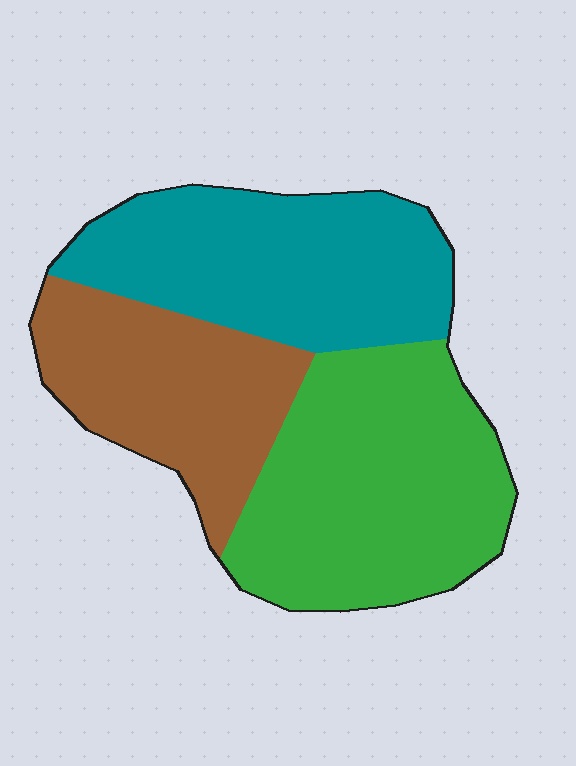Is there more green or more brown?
Green.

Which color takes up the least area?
Brown, at roughly 25%.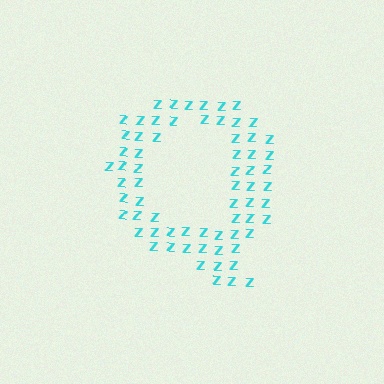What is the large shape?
The large shape is the letter Q.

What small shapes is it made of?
It is made of small letter Z's.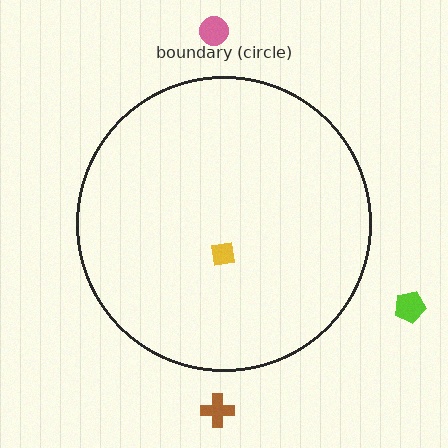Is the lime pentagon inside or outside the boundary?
Outside.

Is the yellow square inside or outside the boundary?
Inside.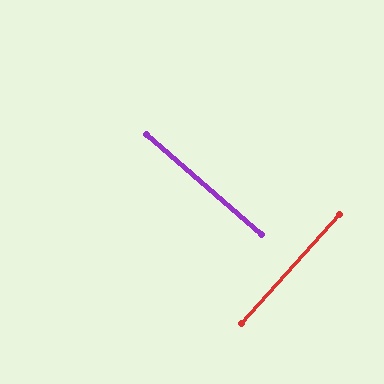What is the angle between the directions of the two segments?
Approximately 89 degrees.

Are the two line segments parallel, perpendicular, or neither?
Perpendicular — they meet at approximately 89°.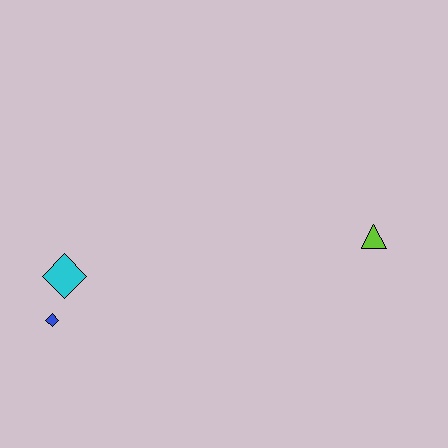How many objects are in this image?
There are 3 objects.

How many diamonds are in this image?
There are 2 diamonds.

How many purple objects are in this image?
There are no purple objects.